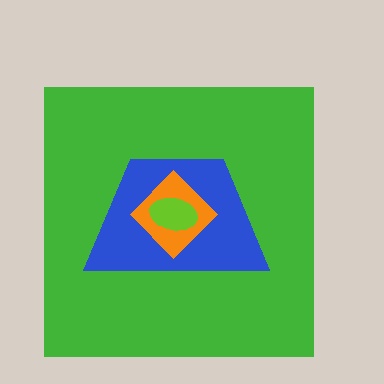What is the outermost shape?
The green square.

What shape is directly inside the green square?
The blue trapezoid.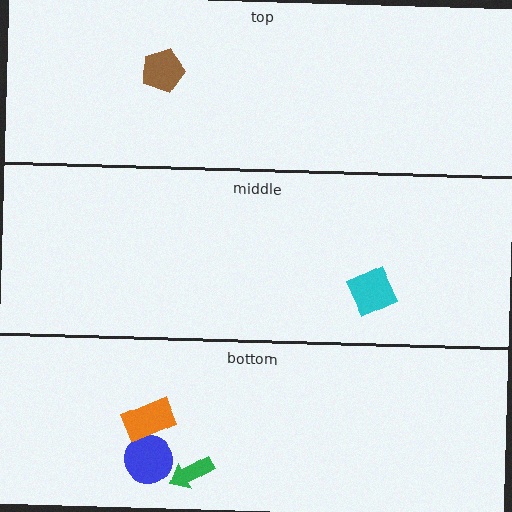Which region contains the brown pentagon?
The top region.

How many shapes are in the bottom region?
3.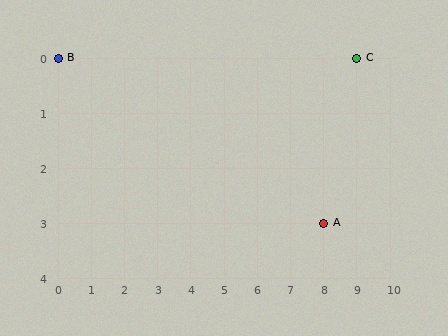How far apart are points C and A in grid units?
Points C and A are 1 column and 3 rows apart (about 3.2 grid units diagonally).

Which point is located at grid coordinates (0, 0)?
Point B is at (0, 0).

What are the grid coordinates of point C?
Point C is at grid coordinates (9, 0).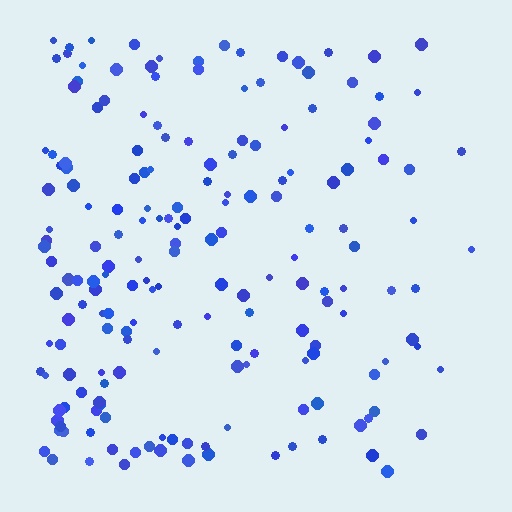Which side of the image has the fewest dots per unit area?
The right.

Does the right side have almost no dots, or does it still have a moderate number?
Still a moderate number, just noticeably fewer than the left.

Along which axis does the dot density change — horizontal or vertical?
Horizontal.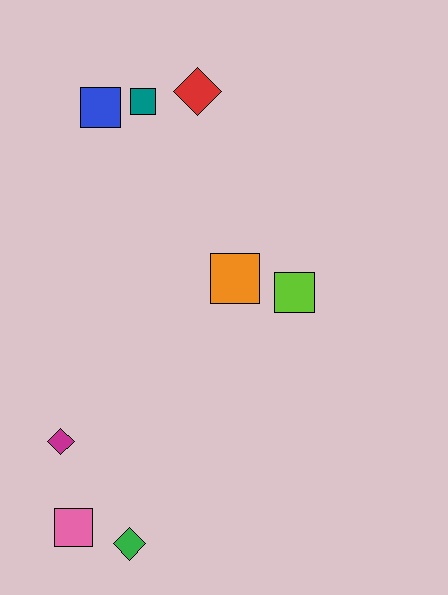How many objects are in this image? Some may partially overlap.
There are 8 objects.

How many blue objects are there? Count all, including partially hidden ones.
There is 1 blue object.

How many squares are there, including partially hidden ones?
There are 5 squares.